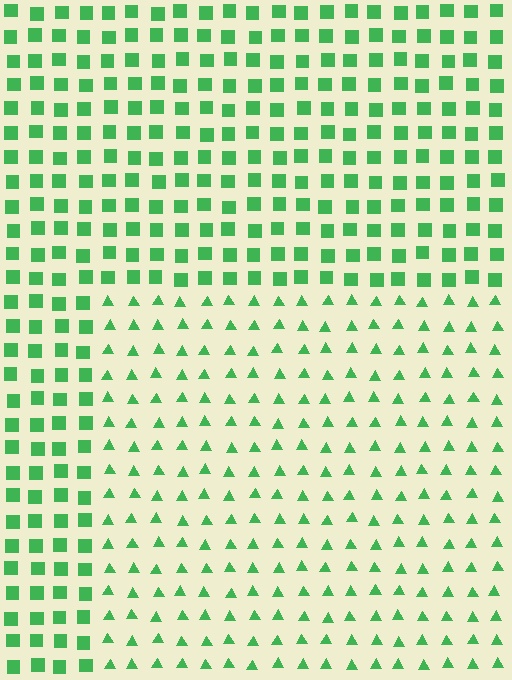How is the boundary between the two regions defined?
The boundary is defined by a change in element shape: triangles inside vs. squares outside. All elements share the same color and spacing.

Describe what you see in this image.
The image is filled with small green elements arranged in a uniform grid. A rectangle-shaped region contains triangles, while the surrounding area contains squares. The boundary is defined purely by the change in element shape.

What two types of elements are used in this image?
The image uses triangles inside the rectangle region and squares outside it.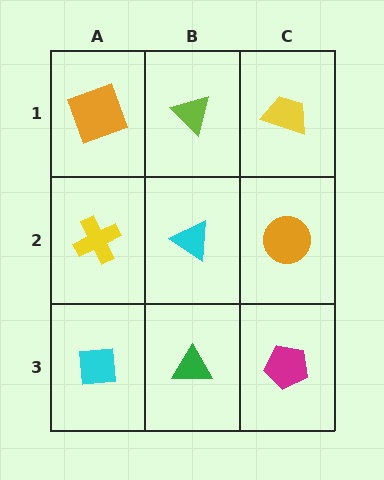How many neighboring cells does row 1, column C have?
2.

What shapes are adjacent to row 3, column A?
A yellow cross (row 2, column A), a green triangle (row 3, column B).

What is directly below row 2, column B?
A green triangle.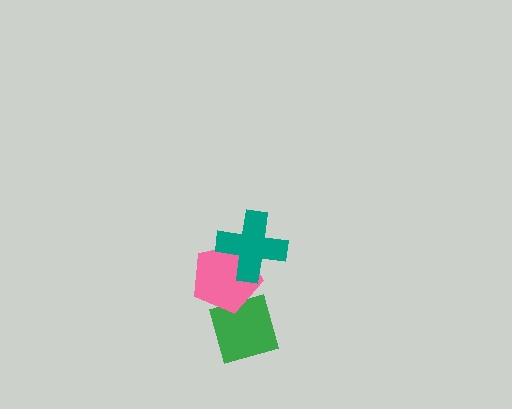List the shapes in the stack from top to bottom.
From top to bottom: the teal cross, the pink pentagon, the green diamond.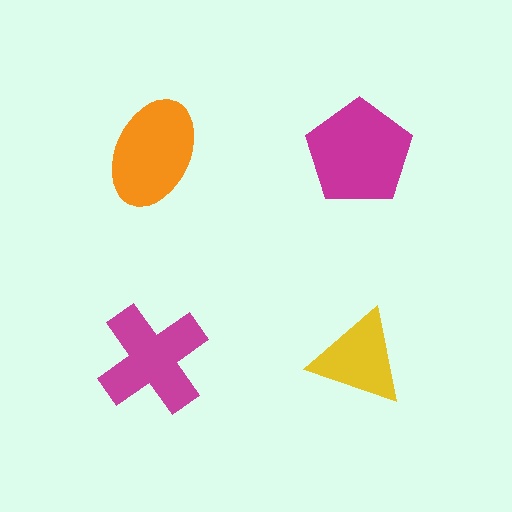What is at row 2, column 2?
A yellow triangle.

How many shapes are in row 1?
2 shapes.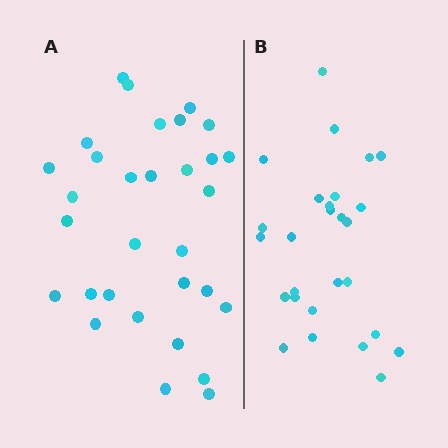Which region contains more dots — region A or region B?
Region A (the left region) has more dots.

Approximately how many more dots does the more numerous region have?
Region A has about 4 more dots than region B.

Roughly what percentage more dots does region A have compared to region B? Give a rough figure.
About 15% more.